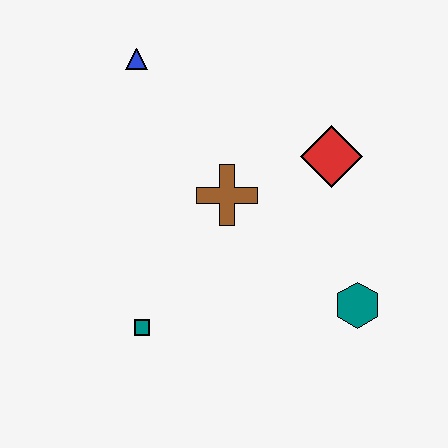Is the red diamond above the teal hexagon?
Yes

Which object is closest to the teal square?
The brown cross is closest to the teal square.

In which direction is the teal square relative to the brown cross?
The teal square is below the brown cross.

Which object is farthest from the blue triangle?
The teal hexagon is farthest from the blue triangle.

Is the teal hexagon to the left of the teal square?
No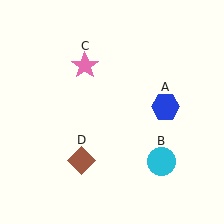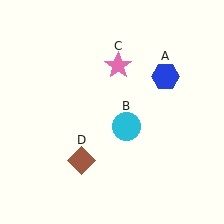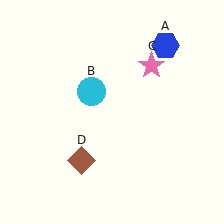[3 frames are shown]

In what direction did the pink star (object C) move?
The pink star (object C) moved right.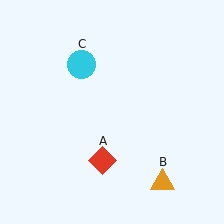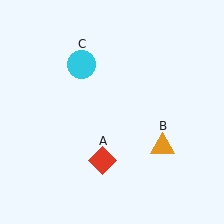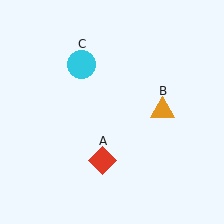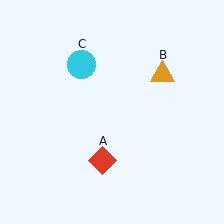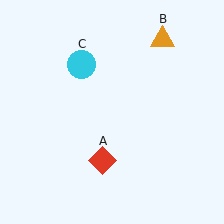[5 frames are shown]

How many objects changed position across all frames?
1 object changed position: orange triangle (object B).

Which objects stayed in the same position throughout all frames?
Red diamond (object A) and cyan circle (object C) remained stationary.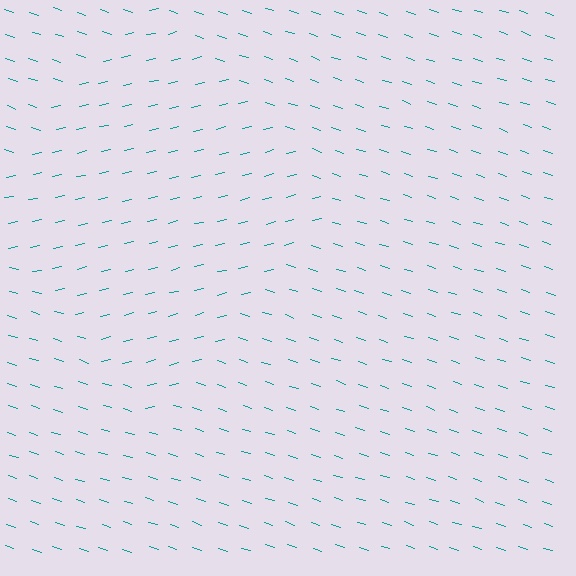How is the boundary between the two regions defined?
The boundary is defined purely by a change in line orientation (approximately 31 degrees difference). All lines are the same color and thickness.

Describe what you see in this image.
The image is filled with small teal line segments. A diamond region in the image has lines oriented differently from the surrounding lines, creating a visible texture boundary.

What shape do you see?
I see a diamond.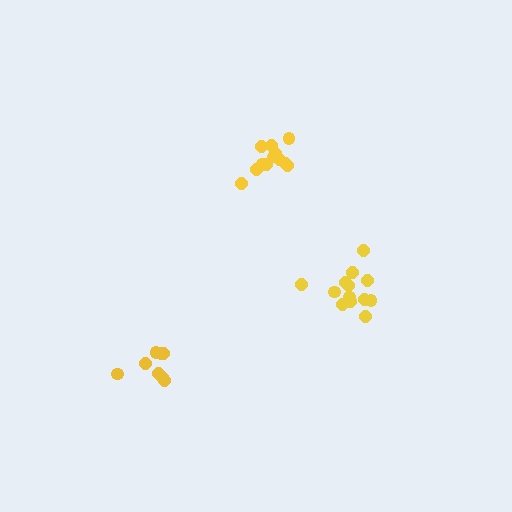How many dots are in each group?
Group 1: 8 dots, Group 2: 12 dots, Group 3: 13 dots (33 total).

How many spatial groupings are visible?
There are 3 spatial groupings.